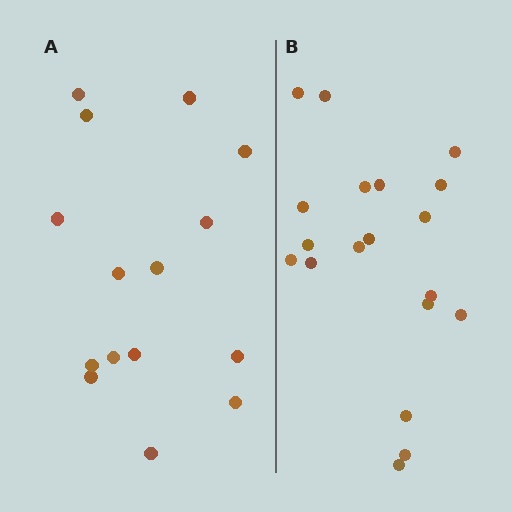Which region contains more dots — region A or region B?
Region B (the right region) has more dots.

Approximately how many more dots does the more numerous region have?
Region B has about 4 more dots than region A.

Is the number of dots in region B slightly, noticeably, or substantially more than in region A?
Region B has noticeably more, but not dramatically so. The ratio is roughly 1.3 to 1.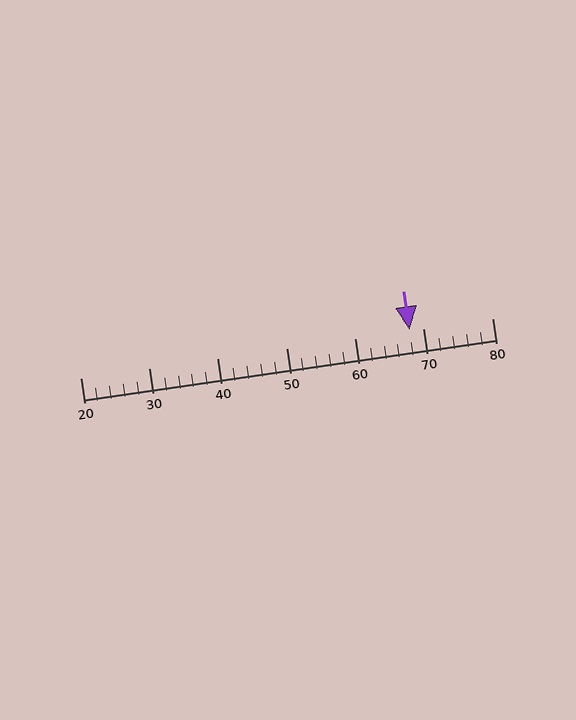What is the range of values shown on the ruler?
The ruler shows values from 20 to 80.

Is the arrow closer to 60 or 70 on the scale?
The arrow is closer to 70.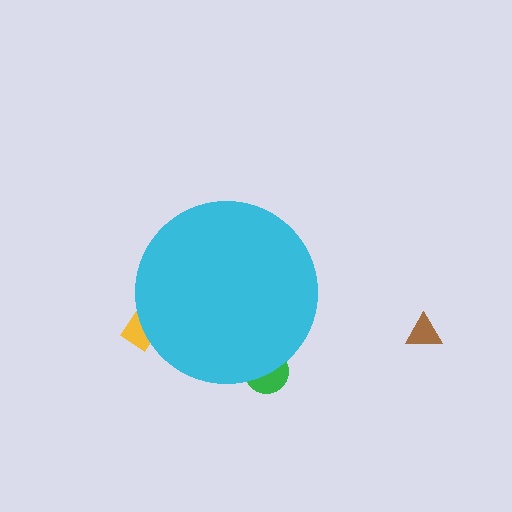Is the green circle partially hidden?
Yes, the green circle is partially hidden behind the cyan circle.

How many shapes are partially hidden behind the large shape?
2 shapes are partially hidden.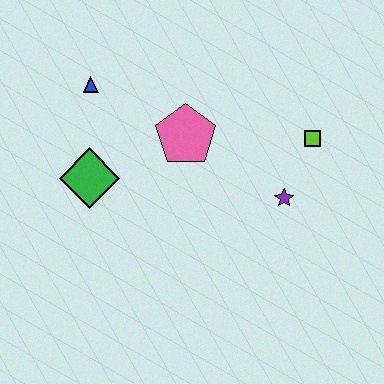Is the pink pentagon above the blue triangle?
No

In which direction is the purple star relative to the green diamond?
The purple star is to the right of the green diamond.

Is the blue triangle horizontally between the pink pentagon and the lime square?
No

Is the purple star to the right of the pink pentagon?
Yes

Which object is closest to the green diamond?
The blue triangle is closest to the green diamond.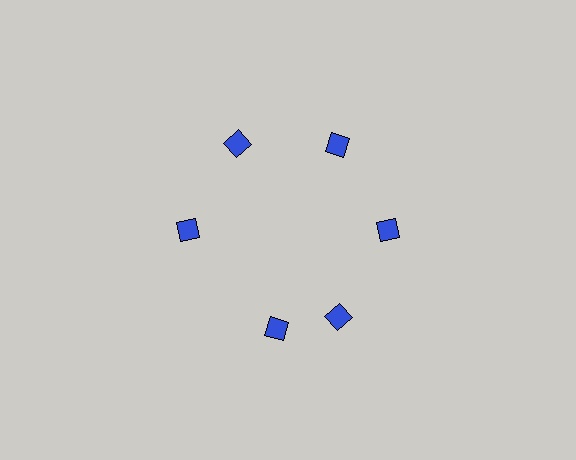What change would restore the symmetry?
The symmetry would be restored by rotating it back into even spacing with its neighbors so that all 6 diamonds sit at equal angles and equal distance from the center.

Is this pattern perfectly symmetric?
No. The 6 blue diamonds are arranged in a ring, but one element near the 7 o'clock position is rotated out of alignment along the ring, breaking the 6-fold rotational symmetry.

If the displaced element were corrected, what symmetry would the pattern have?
It would have 6-fold rotational symmetry — the pattern would map onto itself every 60 degrees.